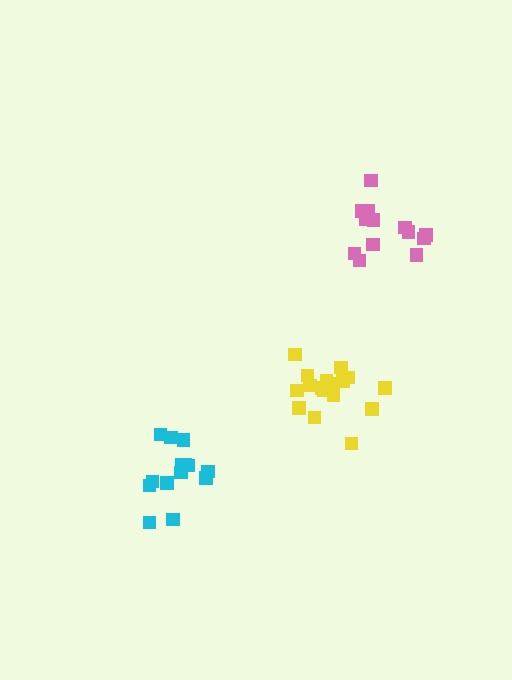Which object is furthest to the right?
The pink cluster is rightmost.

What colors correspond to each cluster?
The clusters are colored: cyan, yellow, pink.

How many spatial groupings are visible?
There are 3 spatial groupings.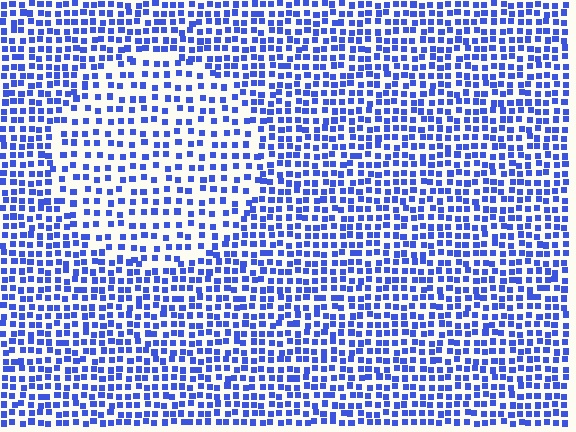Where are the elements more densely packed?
The elements are more densely packed outside the circle boundary.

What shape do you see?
I see a circle.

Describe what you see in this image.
The image contains small blue elements arranged at two different densities. A circle-shaped region is visible where the elements are less densely packed than the surrounding area.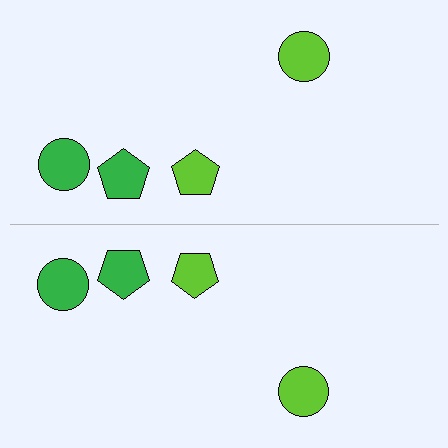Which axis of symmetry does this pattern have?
The pattern has a horizontal axis of symmetry running through the center of the image.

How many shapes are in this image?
There are 8 shapes in this image.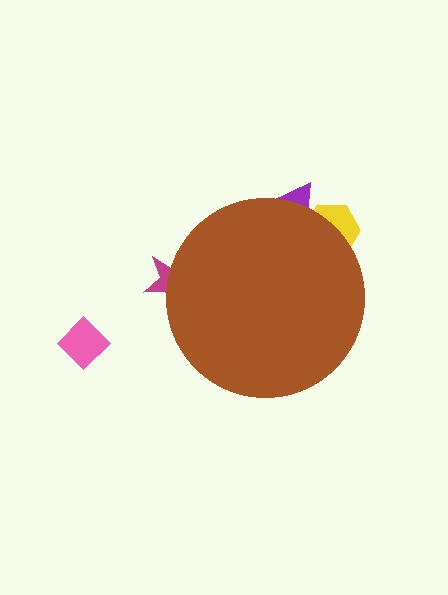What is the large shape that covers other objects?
A brown circle.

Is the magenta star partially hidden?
Yes, the magenta star is partially hidden behind the brown circle.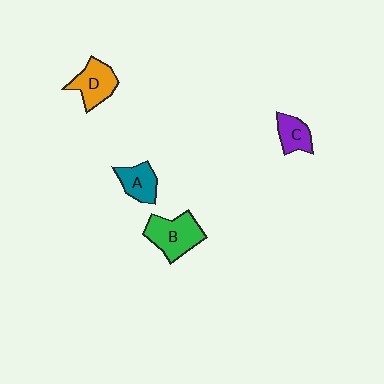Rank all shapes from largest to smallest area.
From largest to smallest: B (green), D (orange), A (teal), C (purple).